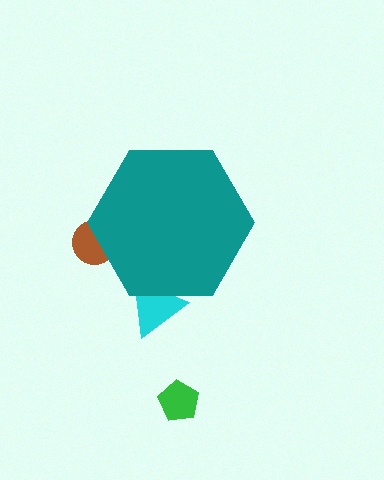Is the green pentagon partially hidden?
No, the green pentagon is fully visible.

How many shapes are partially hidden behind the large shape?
2 shapes are partially hidden.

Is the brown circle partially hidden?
Yes, the brown circle is partially hidden behind the teal hexagon.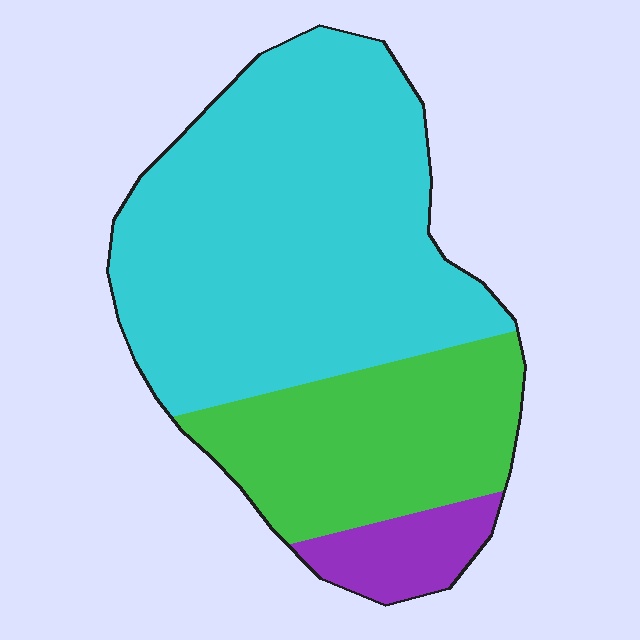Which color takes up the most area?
Cyan, at roughly 65%.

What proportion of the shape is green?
Green covers roughly 30% of the shape.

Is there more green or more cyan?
Cyan.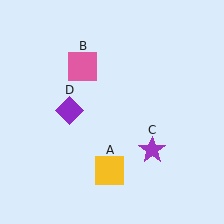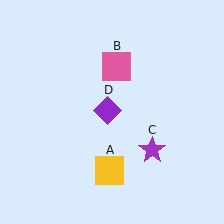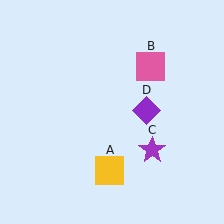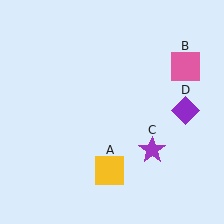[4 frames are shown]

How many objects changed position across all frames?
2 objects changed position: pink square (object B), purple diamond (object D).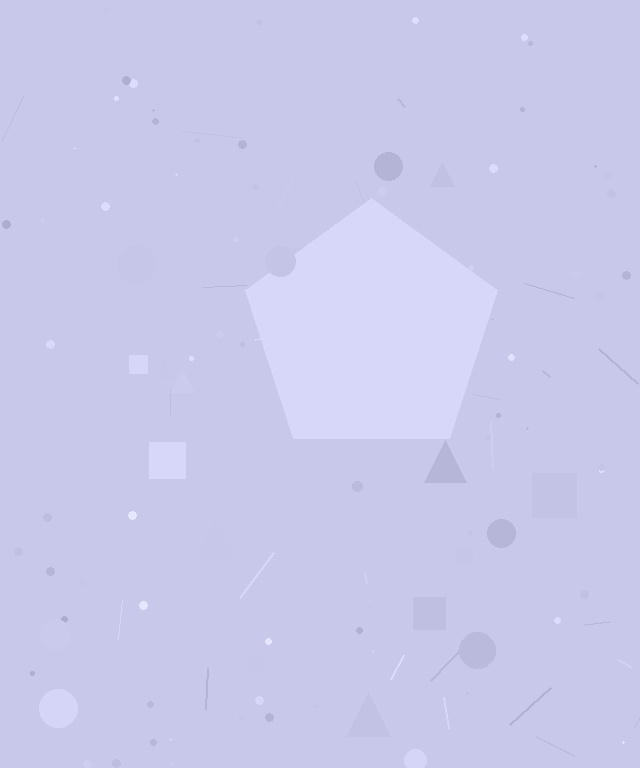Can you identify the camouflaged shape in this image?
The camouflaged shape is a pentagon.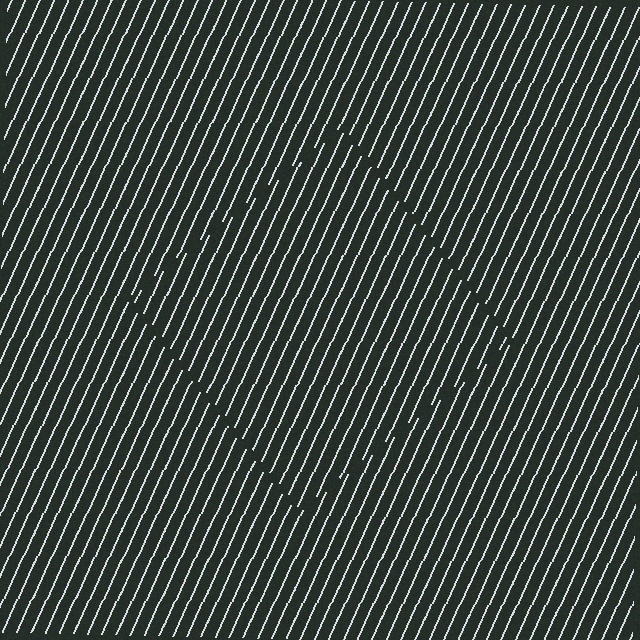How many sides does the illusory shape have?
4 sides — the line-ends trace a square.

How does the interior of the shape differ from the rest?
The interior of the shape contains the same grating, shifted by half a period — the contour is defined by the phase discontinuity where line-ends from the inner and outer gratings abut.